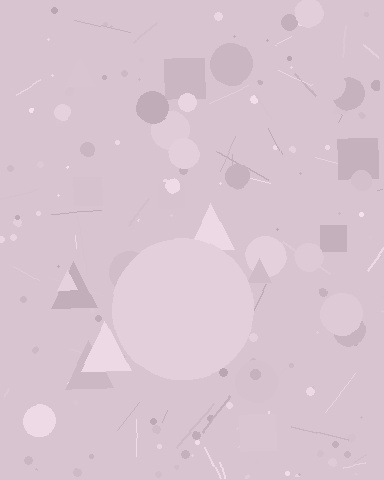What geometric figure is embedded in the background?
A circle is embedded in the background.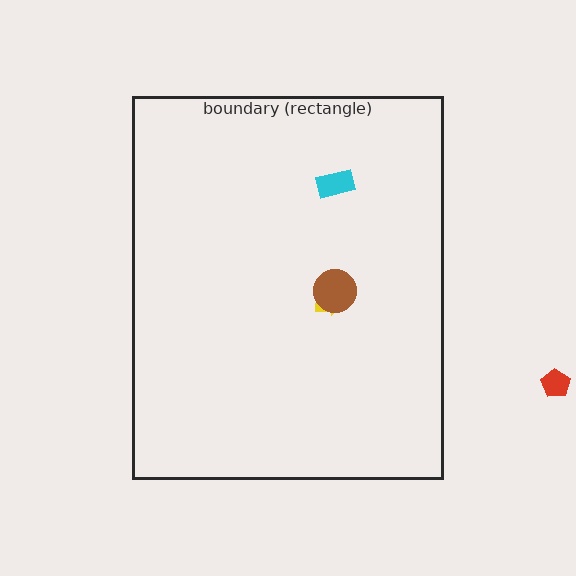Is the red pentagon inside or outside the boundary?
Outside.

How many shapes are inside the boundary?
3 inside, 1 outside.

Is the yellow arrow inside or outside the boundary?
Inside.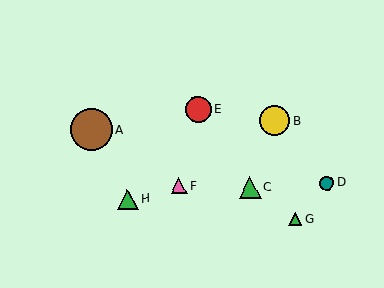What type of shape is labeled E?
Shape E is a red circle.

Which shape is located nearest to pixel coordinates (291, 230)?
The green triangle (labeled G) at (295, 219) is nearest to that location.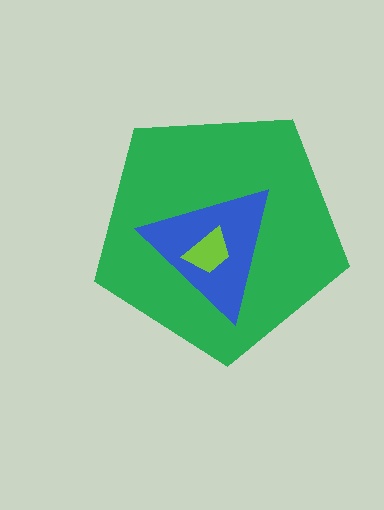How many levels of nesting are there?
3.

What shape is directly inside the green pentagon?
The blue triangle.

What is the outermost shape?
The green pentagon.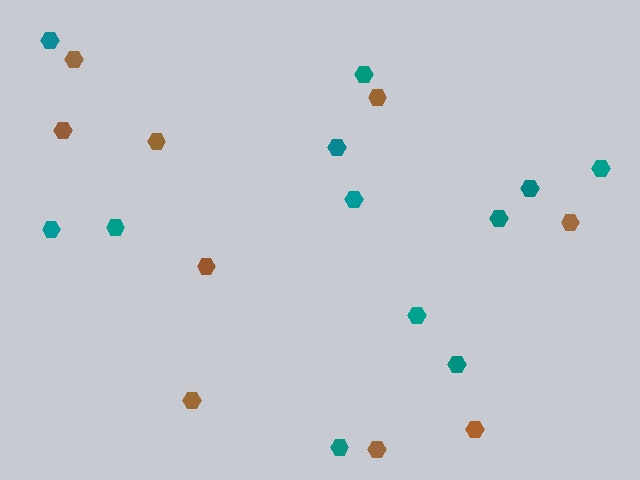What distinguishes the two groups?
There are 2 groups: one group of teal hexagons (12) and one group of brown hexagons (9).